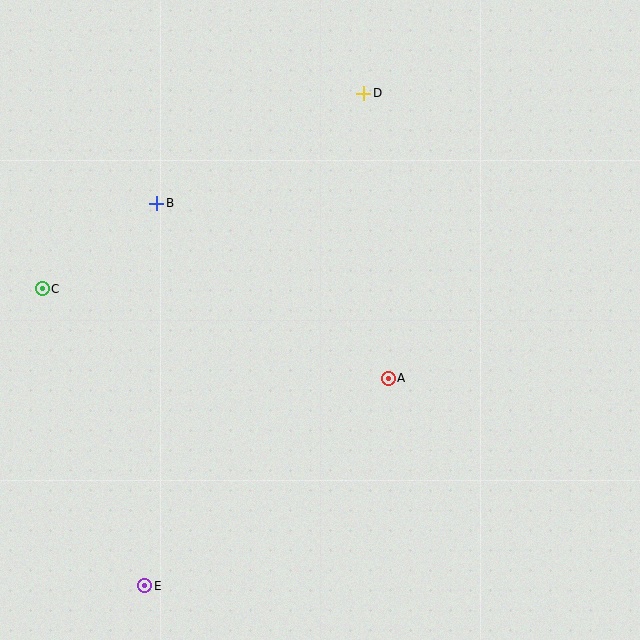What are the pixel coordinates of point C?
Point C is at (42, 289).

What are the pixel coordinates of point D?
Point D is at (364, 93).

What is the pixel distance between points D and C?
The distance between D and C is 376 pixels.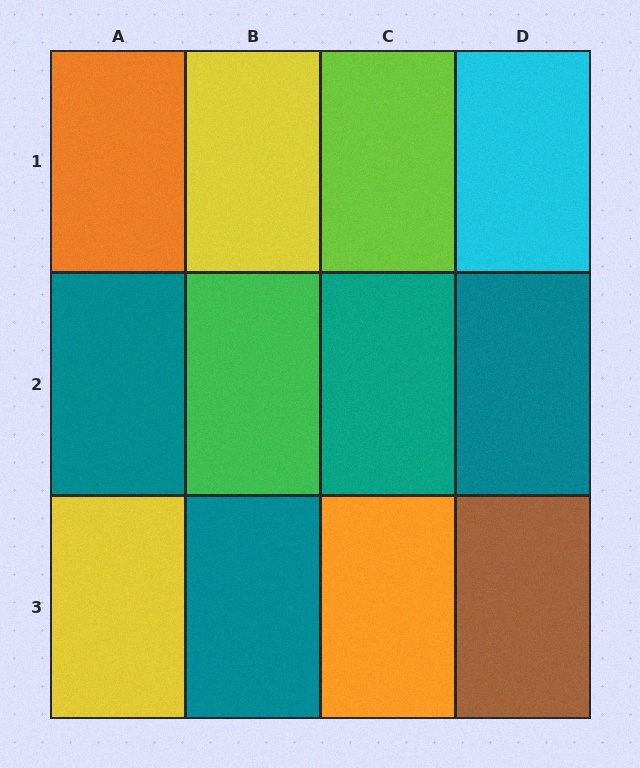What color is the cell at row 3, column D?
Brown.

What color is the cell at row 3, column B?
Teal.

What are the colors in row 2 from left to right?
Teal, green, teal, teal.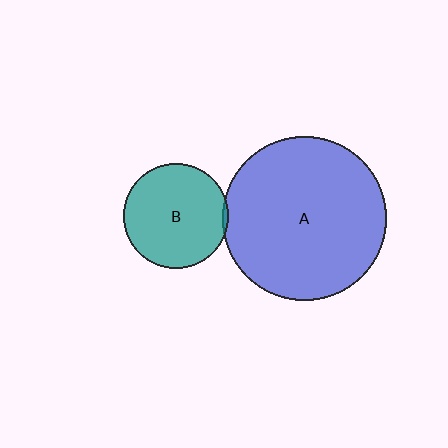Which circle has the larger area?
Circle A (blue).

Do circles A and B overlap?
Yes.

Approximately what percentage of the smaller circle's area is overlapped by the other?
Approximately 5%.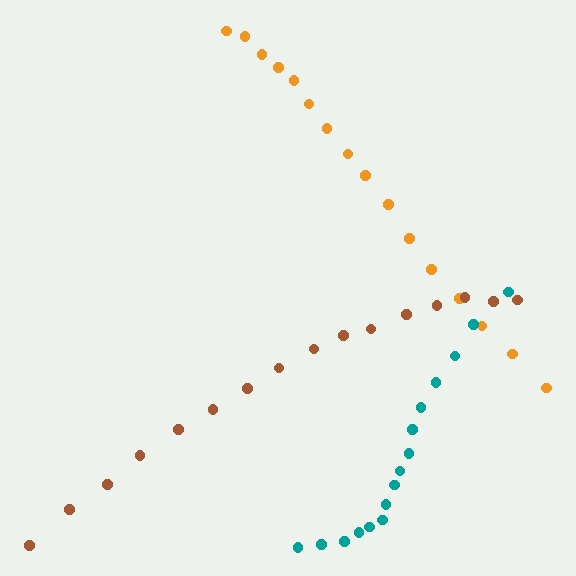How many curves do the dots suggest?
There are 3 distinct paths.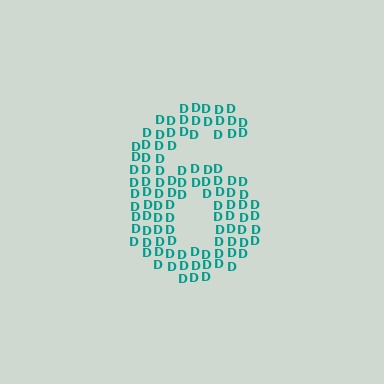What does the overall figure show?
The overall figure shows the digit 6.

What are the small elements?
The small elements are letter D's.